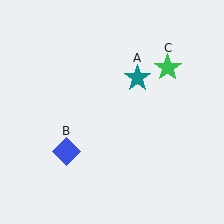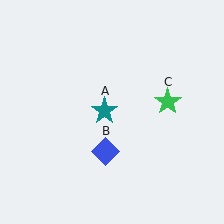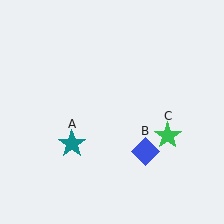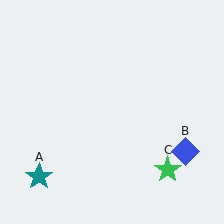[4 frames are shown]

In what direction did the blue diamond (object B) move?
The blue diamond (object B) moved right.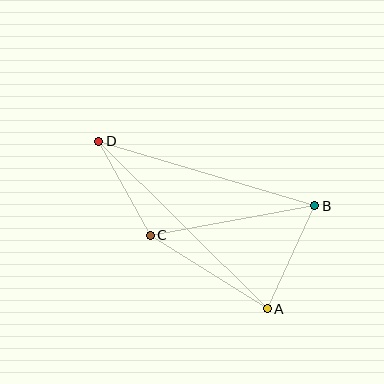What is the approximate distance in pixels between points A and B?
The distance between A and B is approximately 113 pixels.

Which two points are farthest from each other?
Points A and D are farthest from each other.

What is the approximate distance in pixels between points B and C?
The distance between B and C is approximately 167 pixels.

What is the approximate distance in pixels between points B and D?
The distance between B and D is approximately 226 pixels.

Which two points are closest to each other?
Points C and D are closest to each other.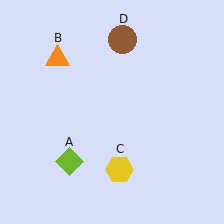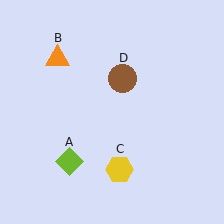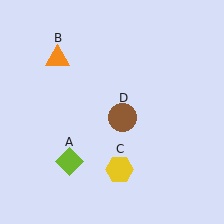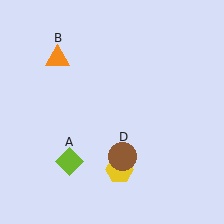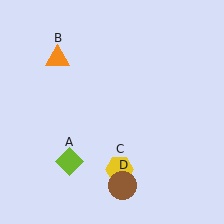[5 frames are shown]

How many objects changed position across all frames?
1 object changed position: brown circle (object D).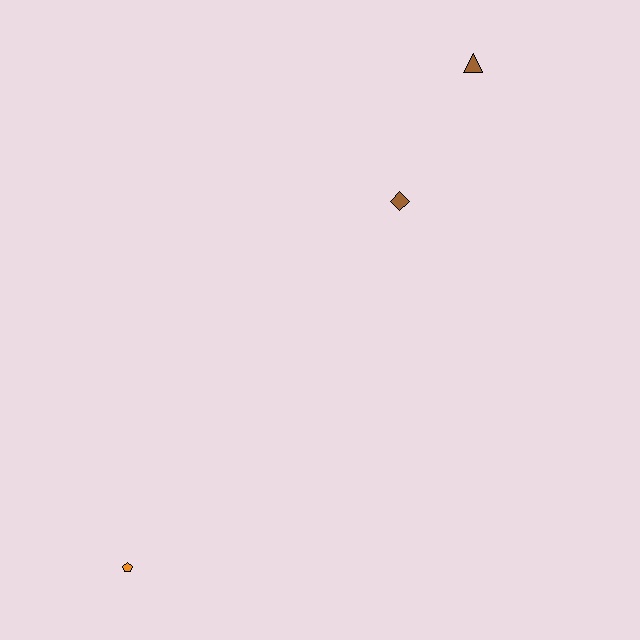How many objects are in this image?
There are 3 objects.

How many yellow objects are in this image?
There are no yellow objects.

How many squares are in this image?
There are no squares.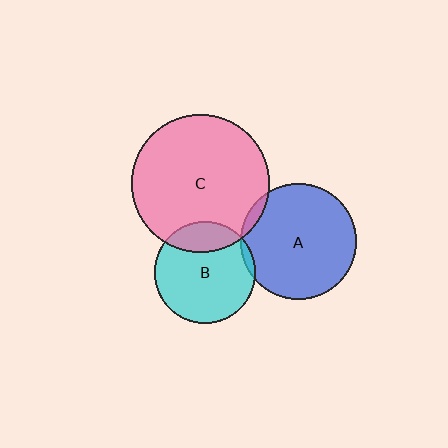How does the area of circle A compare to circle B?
Approximately 1.3 times.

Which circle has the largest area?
Circle C (pink).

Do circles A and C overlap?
Yes.